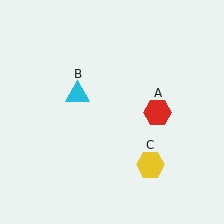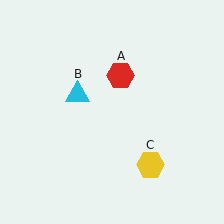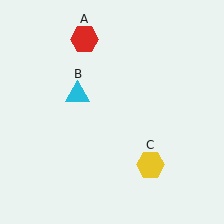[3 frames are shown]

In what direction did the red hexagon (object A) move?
The red hexagon (object A) moved up and to the left.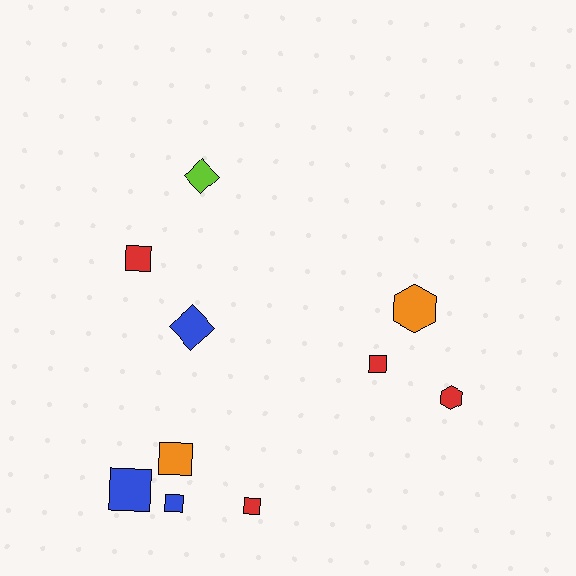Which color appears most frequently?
Red, with 4 objects.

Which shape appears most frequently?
Square, with 6 objects.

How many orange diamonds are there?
There are no orange diamonds.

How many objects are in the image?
There are 10 objects.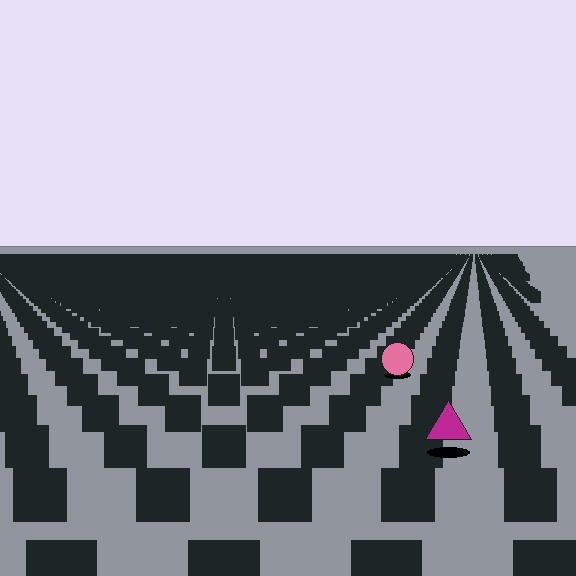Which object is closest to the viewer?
The magenta triangle is closest. The texture marks near it are larger and more spread out.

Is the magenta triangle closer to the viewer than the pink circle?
Yes. The magenta triangle is closer — you can tell from the texture gradient: the ground texture is coarser near it.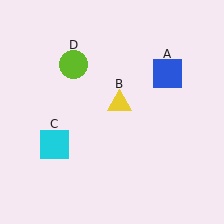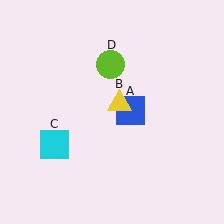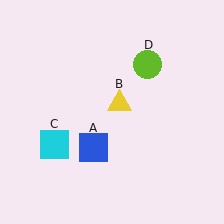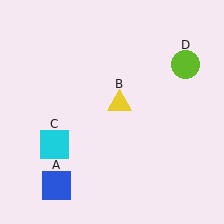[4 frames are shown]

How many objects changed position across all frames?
2 objects changed position: blue square (object A), lime circle (object D).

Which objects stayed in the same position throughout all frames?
Yellow triangle (object B) and cyan square (object C) remained stationary.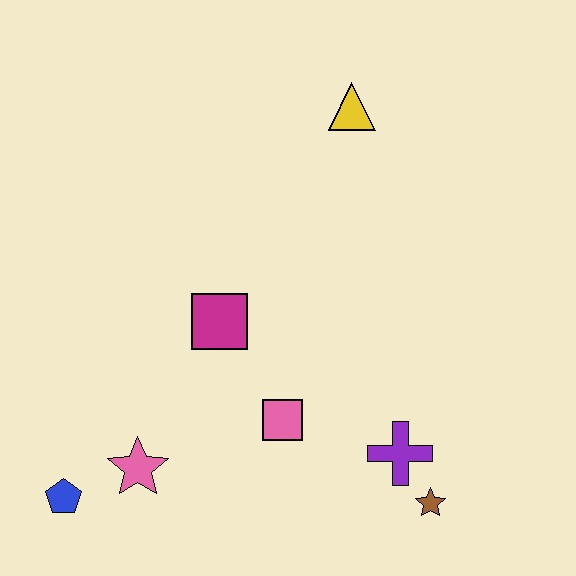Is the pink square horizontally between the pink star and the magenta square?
No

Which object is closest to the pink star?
The blue pentagon is closest to the pink star.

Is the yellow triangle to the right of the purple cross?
No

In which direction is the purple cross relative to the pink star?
The purple cross is to the right of the pink star.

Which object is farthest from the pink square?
The yellow triangle is farthest from the pink square.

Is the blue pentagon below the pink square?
Yes